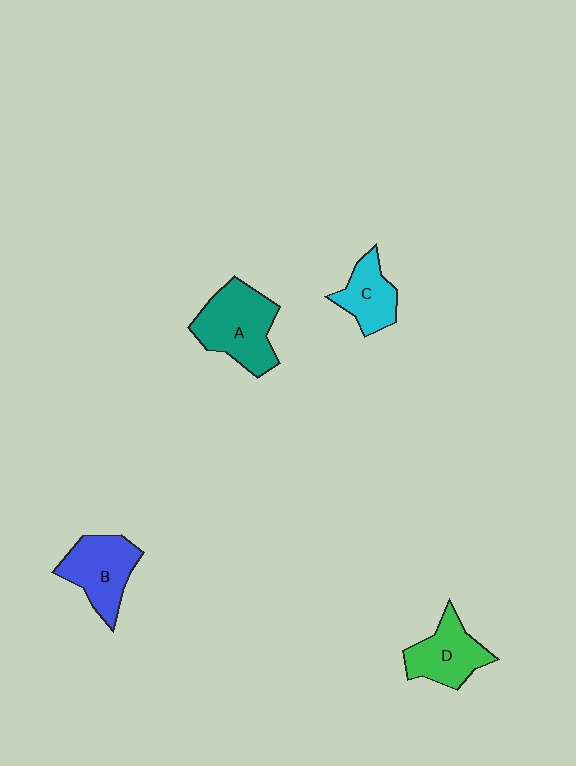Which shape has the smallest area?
Shape C (cyan).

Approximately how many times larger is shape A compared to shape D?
Approximately 1.4 times.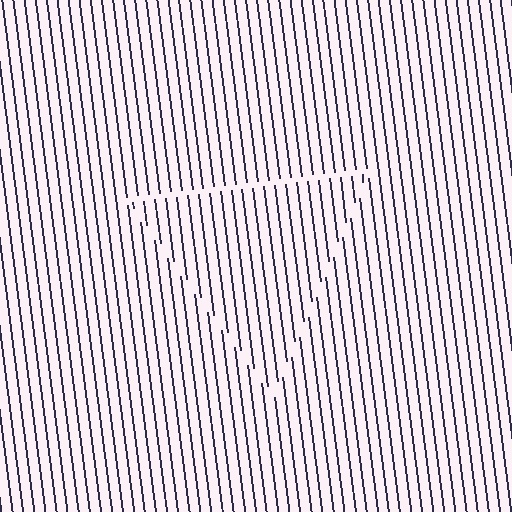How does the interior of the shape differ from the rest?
The interior of the shape contains the same grating, shifted by half a period — the contour is defined by the phase discontinuity where line-ends from the inner and outer gratings abut.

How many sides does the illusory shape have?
3 sides — the line-ends trace a triangle.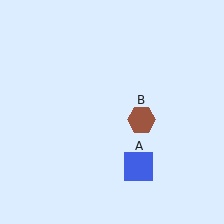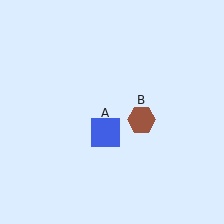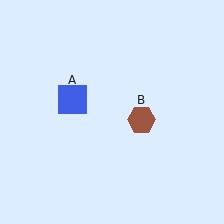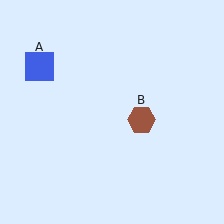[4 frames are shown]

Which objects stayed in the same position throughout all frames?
Brown hexagon (object B) remained stationary.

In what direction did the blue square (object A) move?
The blue square (object A) moved up and to the left.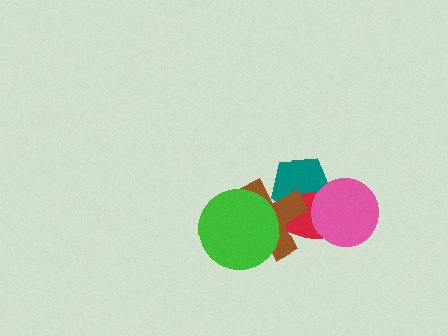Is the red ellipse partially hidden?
Yes, it is partially covered by another shape.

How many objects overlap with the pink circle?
2 objects overlap with the pink circle.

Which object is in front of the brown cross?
The green circle is in front of the brown cross.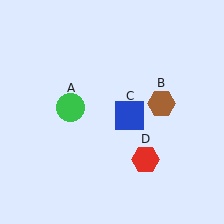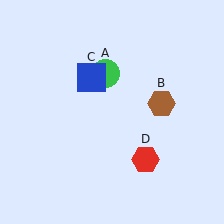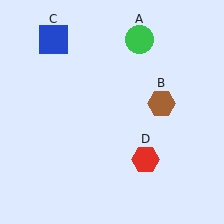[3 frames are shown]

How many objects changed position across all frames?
2 objects changed position: green circle (object A), blue square (object C).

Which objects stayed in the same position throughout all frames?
Brown hexagon (object B) and red hexagon (object D) remained stationary.